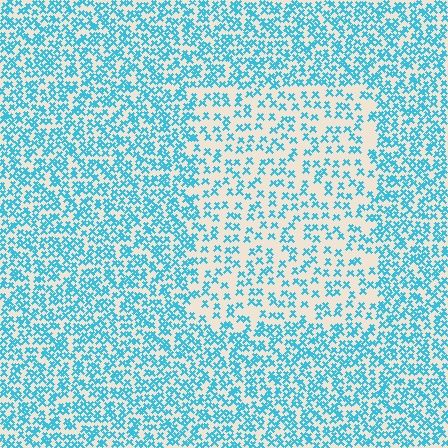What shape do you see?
I see a rectangle.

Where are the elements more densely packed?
The elements are more densely packed outside the rectangle boundary.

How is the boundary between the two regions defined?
The boundary is defined by a change in element density (approximately 2.0x ratio). All elements are the same color, size, and shape.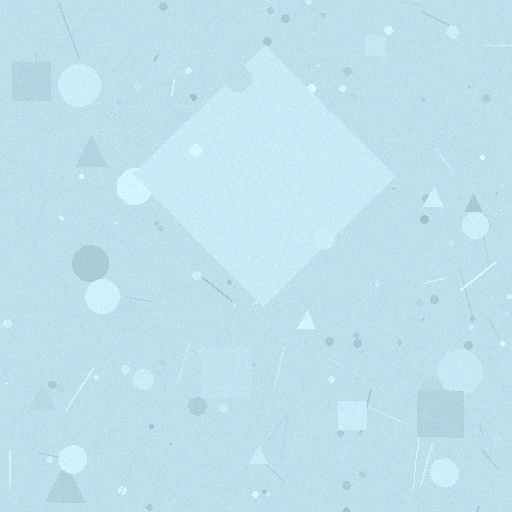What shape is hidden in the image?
A diamond is hidden in the image.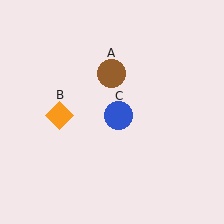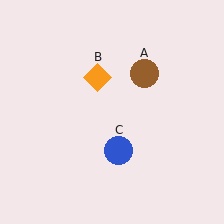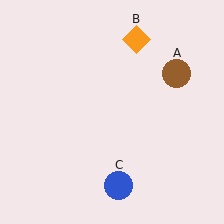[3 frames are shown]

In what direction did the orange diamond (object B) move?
The orange diamond (object B) moved up and to the right.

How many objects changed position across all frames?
3 objects changed position: brown circle (object A), orange diamond (object B), blue circle (object C).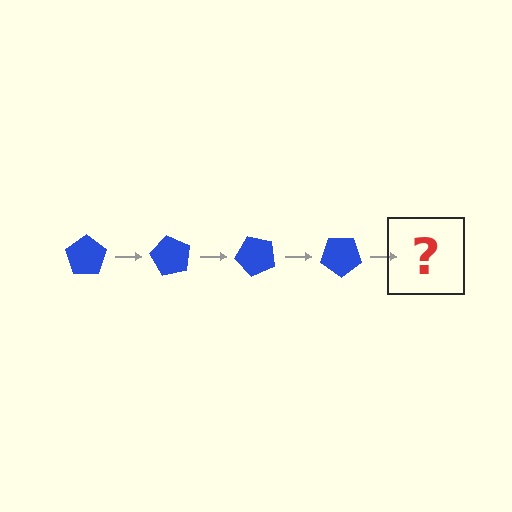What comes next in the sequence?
The next element should be a blue pentagon rotated 240 degrees.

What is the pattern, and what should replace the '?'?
The pattern is that the pentagon rotates 60 degrees each step. The '?' should be a blue pentagon rotated 240 degrees.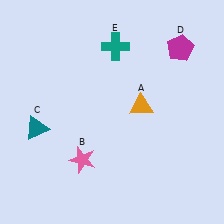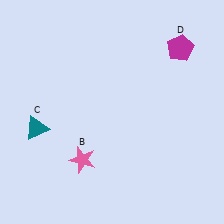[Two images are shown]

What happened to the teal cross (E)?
The teal cross (E) was removed in Image 2. It was in the top-right area of Image 1.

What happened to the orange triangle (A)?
The orange triangle (A) was removed in Image 2. It was in the top-right area of Image 1.